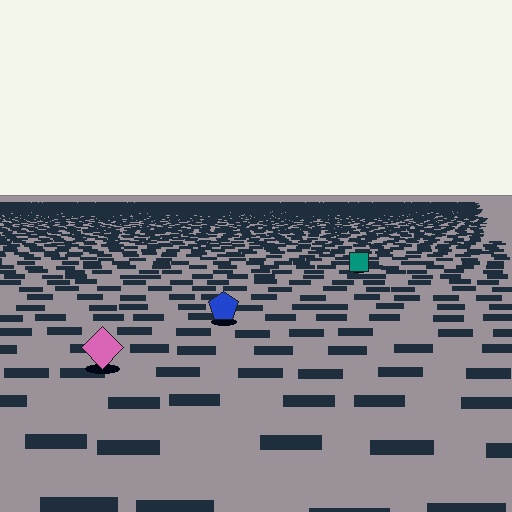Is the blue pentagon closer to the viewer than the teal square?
Yes. The blue pentagon is closer — you can tell from the texture gradient: the ground texture is coarser near it.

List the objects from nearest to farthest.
From nearest to farthest: the pink diamond, the blue pentagon, the teal square.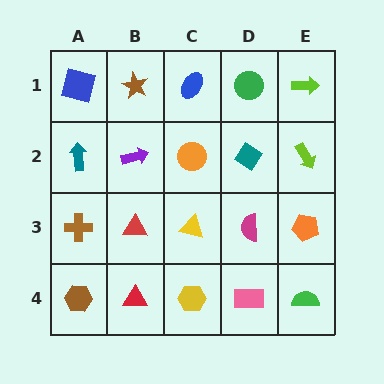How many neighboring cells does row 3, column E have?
3.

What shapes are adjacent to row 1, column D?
A teal diamond (row 2, column D), a blue ellipse (row 1, column C), a lime arrow (row 1, column E).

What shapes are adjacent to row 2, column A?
A blue square (row 1, column A), a brown cross (row 3, column A), a purple arrow (row 2, column B).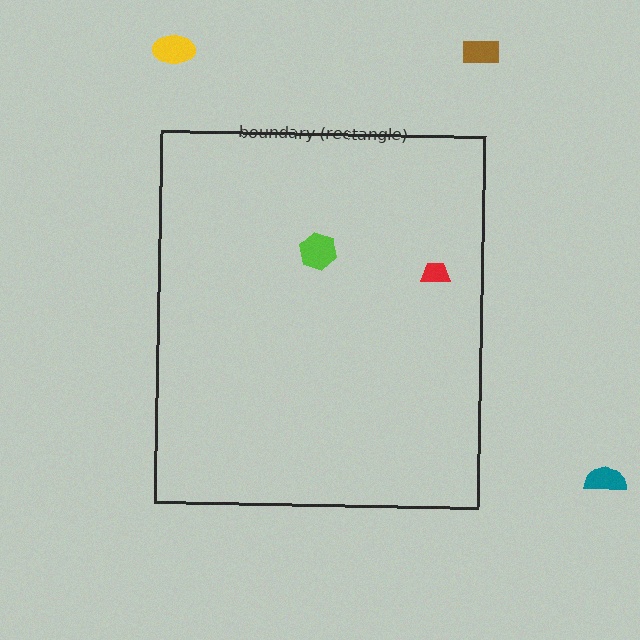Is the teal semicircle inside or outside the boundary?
Outside.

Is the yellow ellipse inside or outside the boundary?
Outside.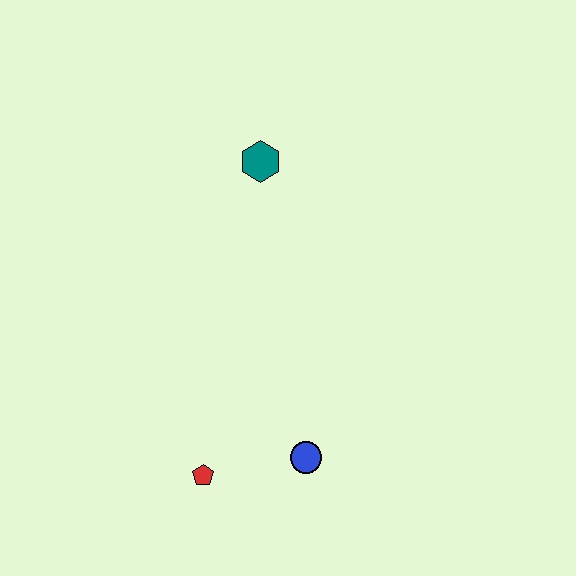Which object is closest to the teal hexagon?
The blue circle is closest to the teal hexagon.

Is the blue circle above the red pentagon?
Yes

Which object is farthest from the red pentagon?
The teal hexagon is farthest from the red pentagon.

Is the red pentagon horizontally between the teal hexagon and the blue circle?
No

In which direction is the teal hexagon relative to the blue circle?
The teal hexagon is above the blue circle.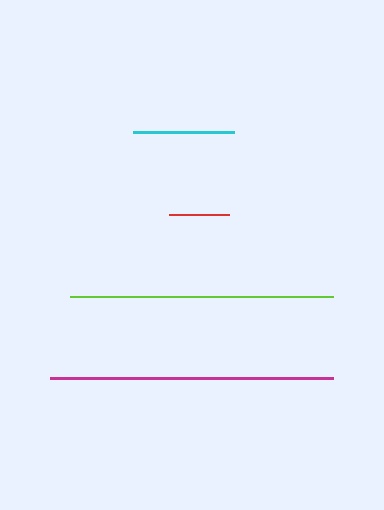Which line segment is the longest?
The magenta line is the longest at approximately 283 pixels.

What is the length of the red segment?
The red segment is approximately 60 pixels long.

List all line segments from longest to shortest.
From longest to shortest: magenta, lime, cyan, red.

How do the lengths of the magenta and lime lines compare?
The magenta and lime lines are approximately the same length.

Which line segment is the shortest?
The red line is the shortest at approximately 60 pixels.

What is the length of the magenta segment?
The magenta segment is approximately 283 pixels long.